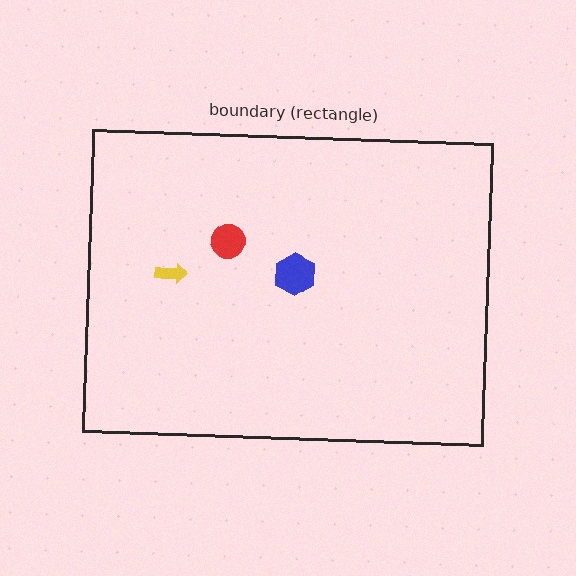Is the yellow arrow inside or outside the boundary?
Inside.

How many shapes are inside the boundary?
3 inside, 0 outside.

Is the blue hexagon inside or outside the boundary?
Inside.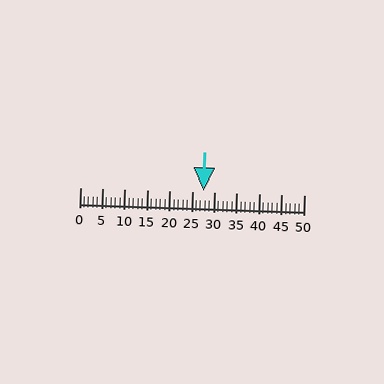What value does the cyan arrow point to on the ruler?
The cyan arrow points to approximately 28.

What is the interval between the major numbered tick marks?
The major tick marks are spaced 5 units apart.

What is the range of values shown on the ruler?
The ruler shows values from 0 to 50.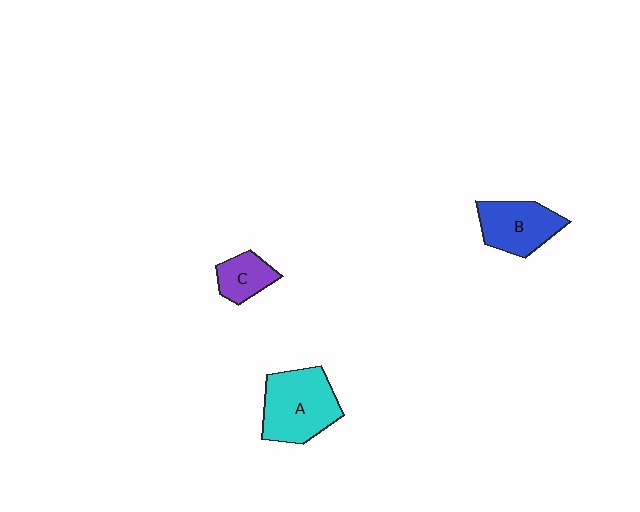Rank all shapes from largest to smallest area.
From largest to smallest: A (cyan), B (blue), C (purple).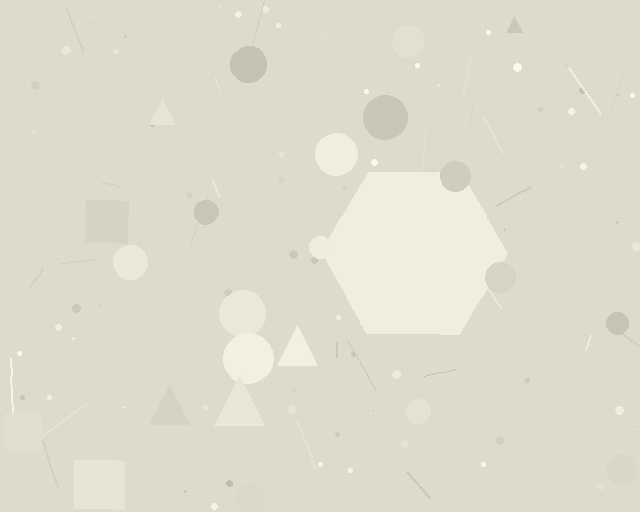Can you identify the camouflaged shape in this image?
The camouflaged shape is a hexagon.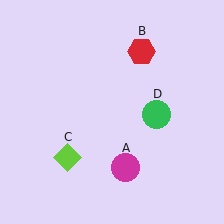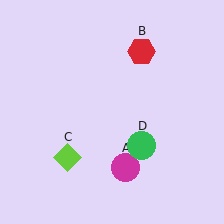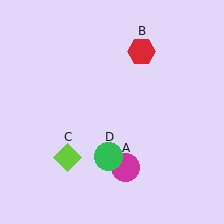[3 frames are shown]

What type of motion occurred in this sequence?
The green circle (object D) rotated clockwise around the center of the scene.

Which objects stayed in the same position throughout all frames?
Magenta circle (object A) and red hexagon (object B) and lime diamond (object C) remained stationary.